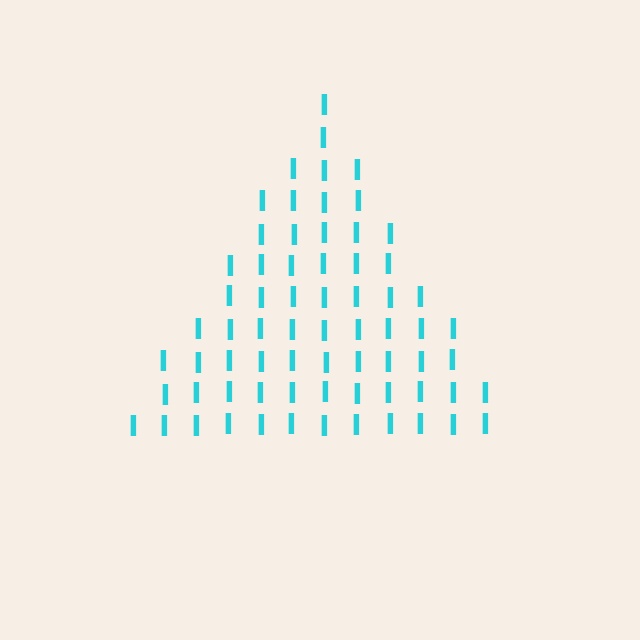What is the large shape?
The large shape is a triangle.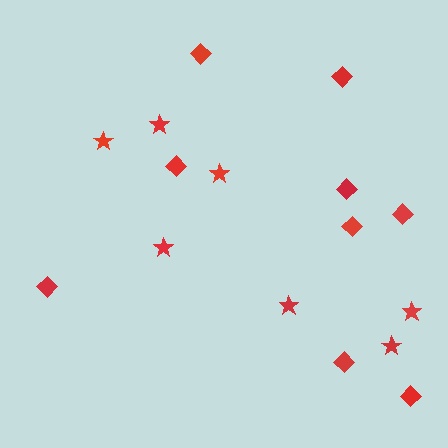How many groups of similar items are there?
There are 2 groups: one group of stars (7) and one group of diamonds (9).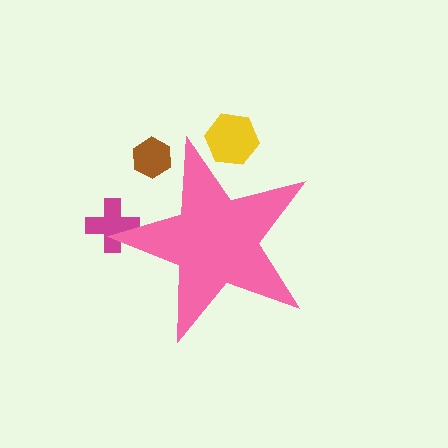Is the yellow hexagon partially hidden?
Yes, the yellow hexagon is partially hidden behind the pink star.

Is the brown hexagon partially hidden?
Yes, the brown hexagon is partially hidden behind the pink star.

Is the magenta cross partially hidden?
Yes, the magenta cross is partially hidden behind the pink star.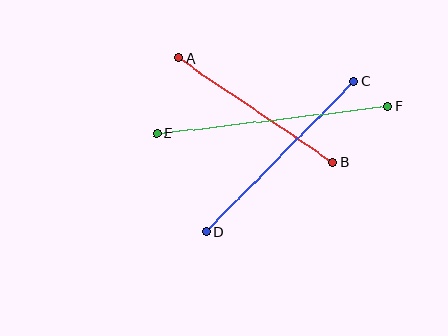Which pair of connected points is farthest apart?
Points E and F are farthest apart.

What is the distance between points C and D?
The distance is approximately 211 pixels.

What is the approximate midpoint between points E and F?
The midpoint is at approximately (272, 119) pixels.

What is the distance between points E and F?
The distance is approximately 232 pixels.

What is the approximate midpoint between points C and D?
The midpoint is at approximately (280, 157) pixels.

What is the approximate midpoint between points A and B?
The midpoint is at approximately (256, 110) pixels.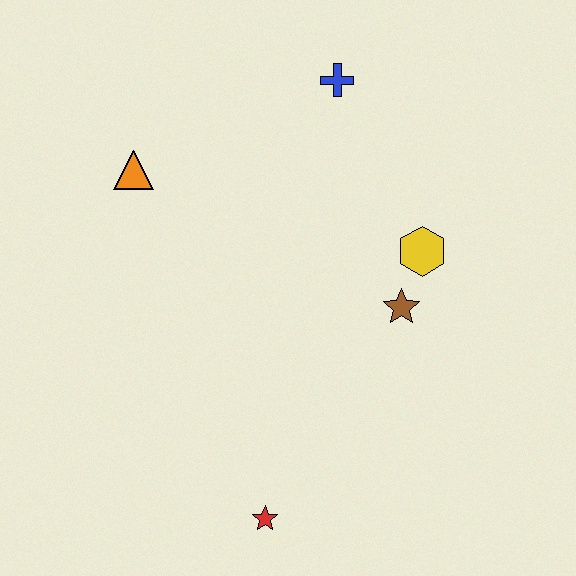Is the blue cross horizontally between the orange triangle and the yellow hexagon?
Yes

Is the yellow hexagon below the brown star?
No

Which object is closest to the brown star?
The yellow hexagon is closest to the brown star.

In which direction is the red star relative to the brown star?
The red star is below the brown star.